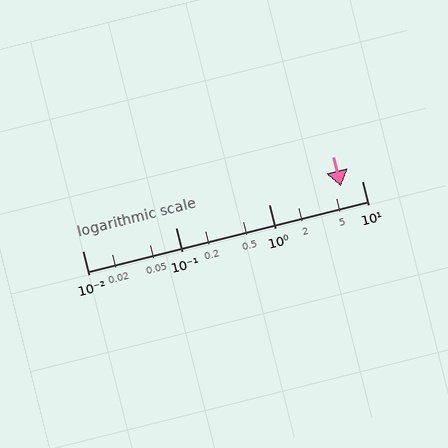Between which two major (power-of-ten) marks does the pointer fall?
The pointer is between 1 and 10.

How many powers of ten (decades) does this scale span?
The scale spans 3 decades, from 0.01 to 10.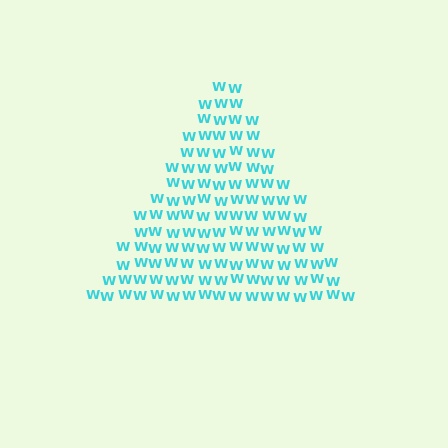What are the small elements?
The small elements are letter W's.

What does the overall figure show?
The overall figure shows a triangle.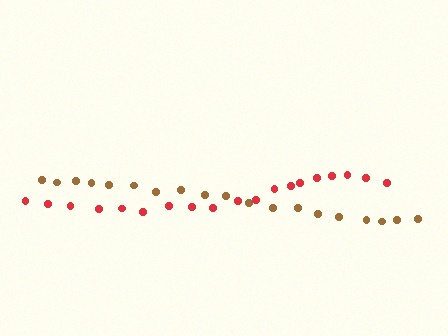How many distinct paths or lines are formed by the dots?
There are 2 distinct paths.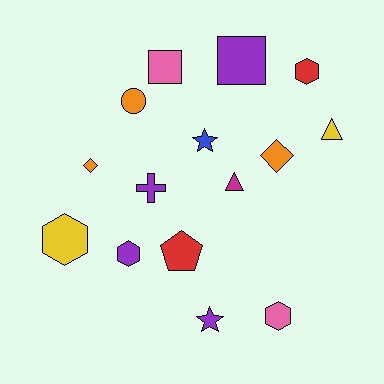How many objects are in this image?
There are 15 objects.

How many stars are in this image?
There are 2 stars.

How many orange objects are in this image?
There are 3 orange objects.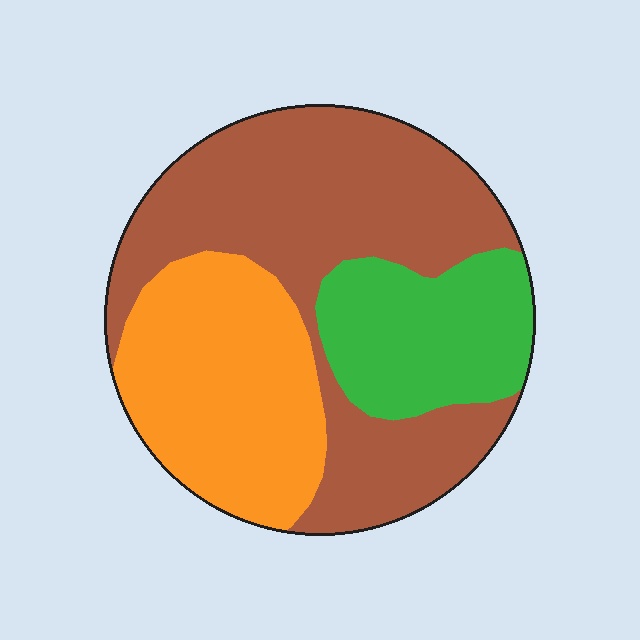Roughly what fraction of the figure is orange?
Orange covers 30% of the figure.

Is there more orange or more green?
Orange.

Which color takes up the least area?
Green, at roughly 20%.